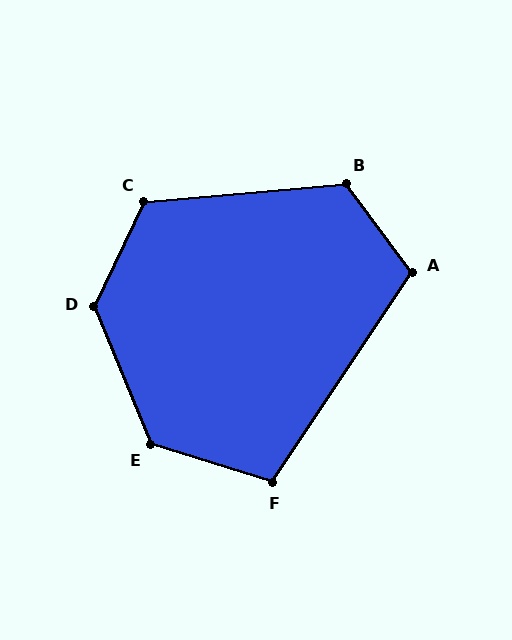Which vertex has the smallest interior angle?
F, at approximately 106 degrees.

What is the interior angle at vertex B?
Approximately 122 degrees (obtuse).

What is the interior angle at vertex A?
Approximately 110 degrees (obtuse).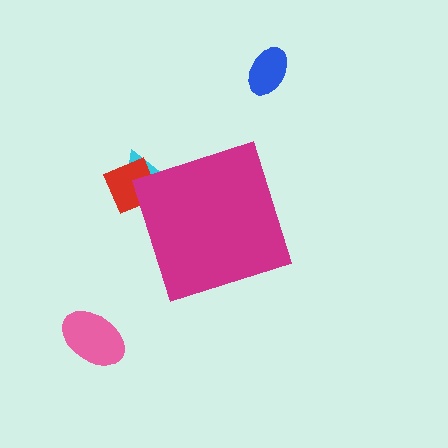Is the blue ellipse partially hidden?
No, the blue ellipse is fully visible.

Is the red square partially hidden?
Yes, the red square is partially hidden behind the magenta diamond.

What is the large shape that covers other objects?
A magenta diamond.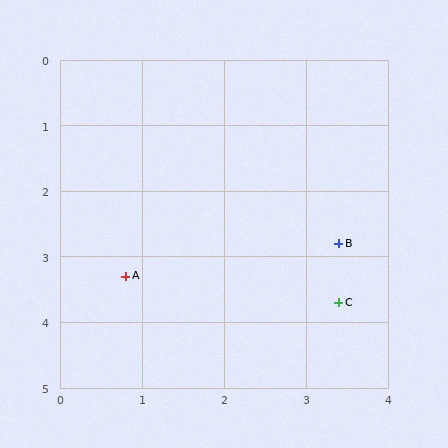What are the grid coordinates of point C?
Point C is at approximately (3.4, 3.7).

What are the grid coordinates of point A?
Point A is at approximately (0.8, 3.3).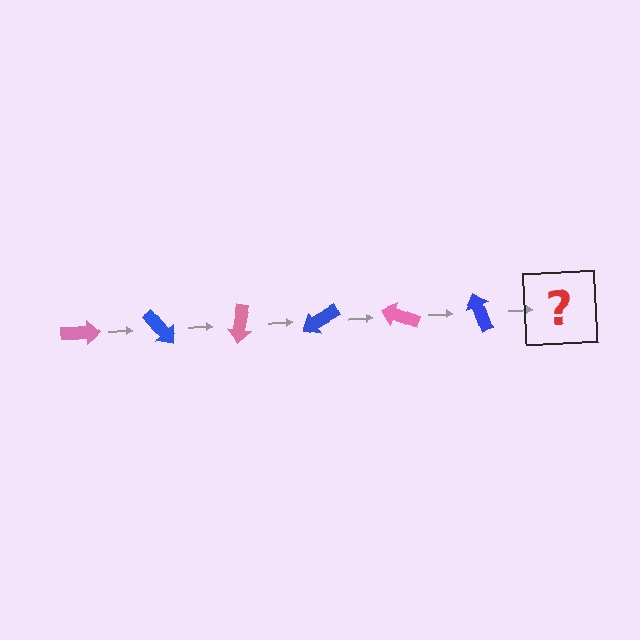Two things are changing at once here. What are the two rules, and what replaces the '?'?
The two rules are that it rotates 50 degrees each step and the color cycles through pink and blue. The '?' should be a pink arrow, rotated 300 degrees from the start.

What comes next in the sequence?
The next element should be a pink arrow, rotated 300 degrees from the start.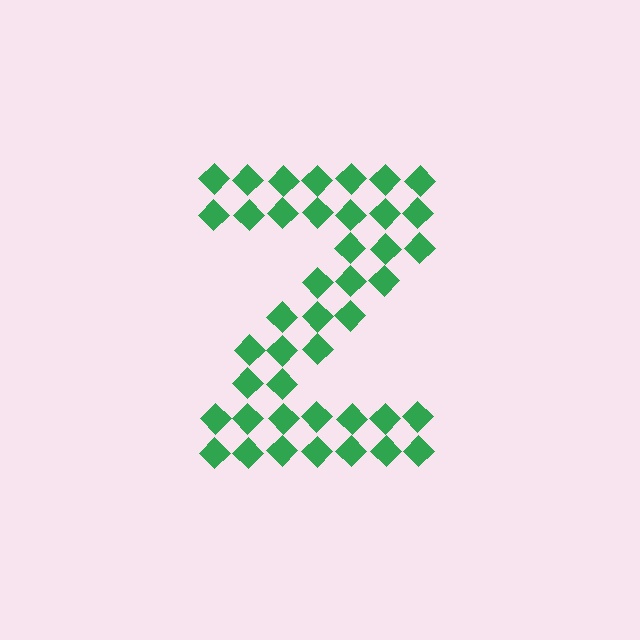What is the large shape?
The large shape is the letter Z.